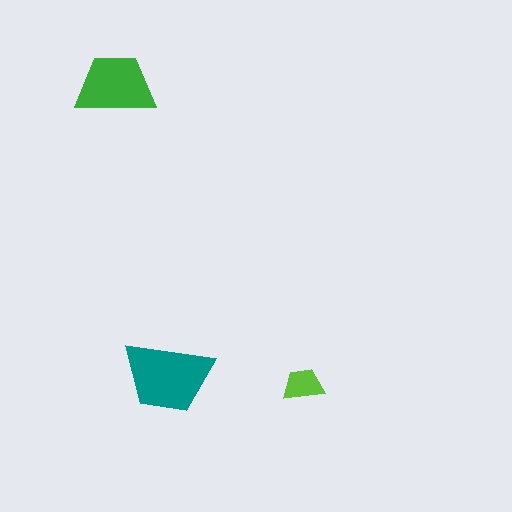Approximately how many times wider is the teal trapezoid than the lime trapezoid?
About 2 times wider.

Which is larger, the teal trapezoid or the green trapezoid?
The teal one.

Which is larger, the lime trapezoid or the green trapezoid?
The green one.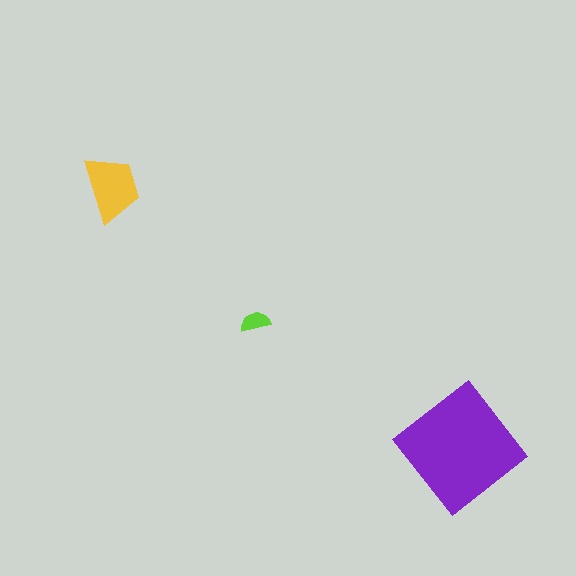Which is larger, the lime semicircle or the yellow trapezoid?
The yellow trapezoid.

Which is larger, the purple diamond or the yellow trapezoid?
The purple diamond.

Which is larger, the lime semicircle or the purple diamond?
The purple diamond.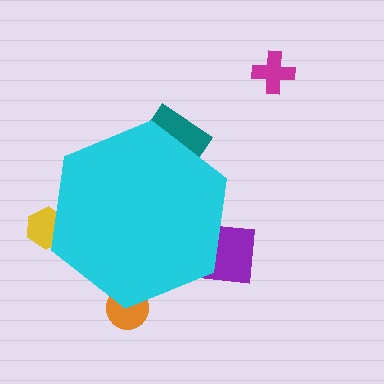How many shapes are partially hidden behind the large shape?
4 shapes are partially hidden.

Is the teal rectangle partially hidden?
Yes, the teal rectangle is partially hidden behind the cyan hexagon.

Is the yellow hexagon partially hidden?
Yes, the yellow hexagon is partially hidden behind the cyan hexagon.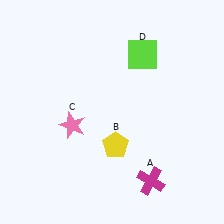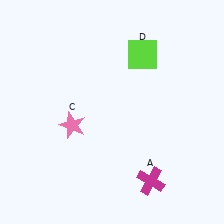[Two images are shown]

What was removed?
The yellow pentagon (B) was removed in Image 2.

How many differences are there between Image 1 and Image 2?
There is 1 difference between the two images.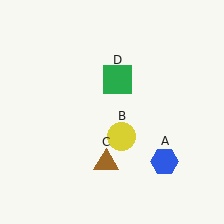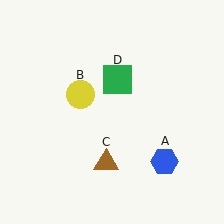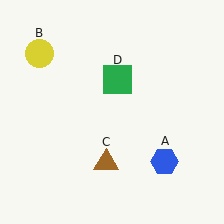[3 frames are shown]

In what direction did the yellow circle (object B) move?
The yellow circle (object B) moved up and to the left.